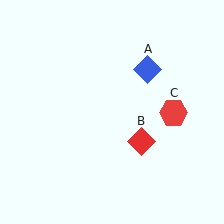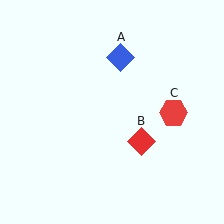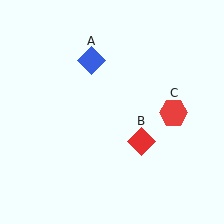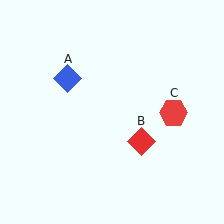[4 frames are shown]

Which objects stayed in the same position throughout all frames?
Red diamond (object B) and red hexagon (object C) remained stationary.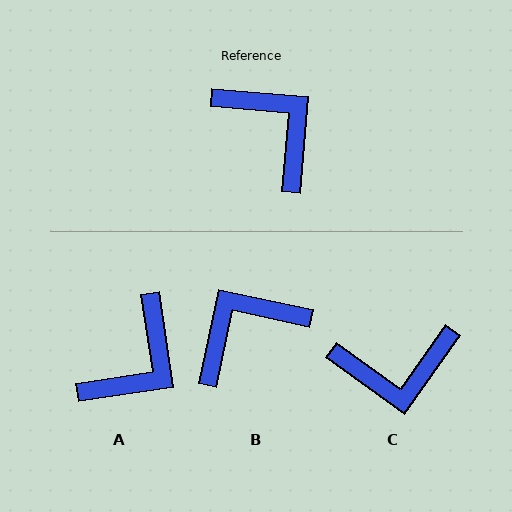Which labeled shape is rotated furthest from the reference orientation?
C, about 121 degrees away.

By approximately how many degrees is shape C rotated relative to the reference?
Approximately 121 degrees clockwise.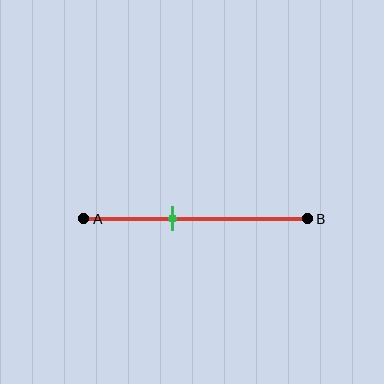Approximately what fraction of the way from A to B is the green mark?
The green mark is approximately 40% of the way from A to B.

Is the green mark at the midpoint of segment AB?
No, the mark is at about 40% from A, not at the 50% midpoint.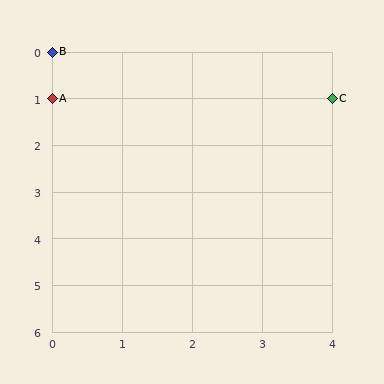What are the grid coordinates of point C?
Point C is at grid coordinates (4, 1).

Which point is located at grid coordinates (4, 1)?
Point C is at (4, 1).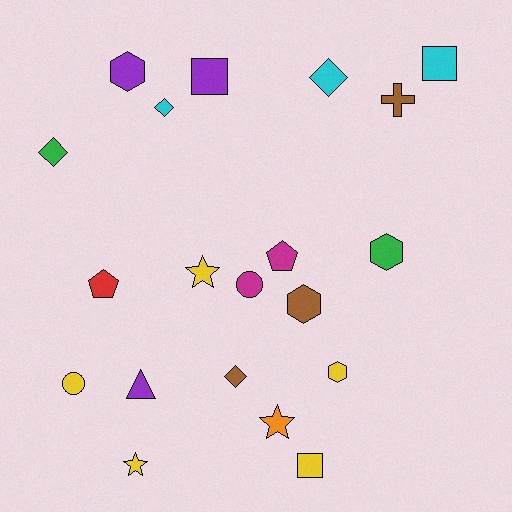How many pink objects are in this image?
There are no pink objects.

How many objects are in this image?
There are 20 objects.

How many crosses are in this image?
There is 1 cross.